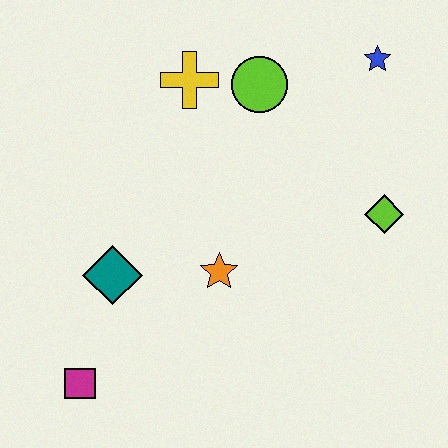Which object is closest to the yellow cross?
The lime circle is closest to the yellow cross.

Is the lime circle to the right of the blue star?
No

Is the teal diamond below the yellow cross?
Yes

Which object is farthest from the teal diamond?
The blue star is farthest from the teal diamond.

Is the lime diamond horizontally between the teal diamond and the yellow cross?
No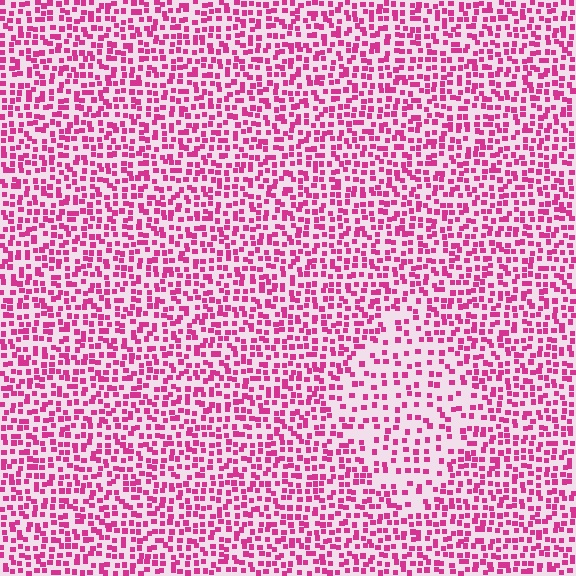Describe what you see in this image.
The image contains small magenta elements arranged at two different densities. A diamond-shaped region is visible where the elements are less densely packed than the surrounding area.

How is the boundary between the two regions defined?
The boundary is defined by a change in element density (approximately 1.8x ratio). All elements are the same color, size, and shape.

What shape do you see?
I see a diamond.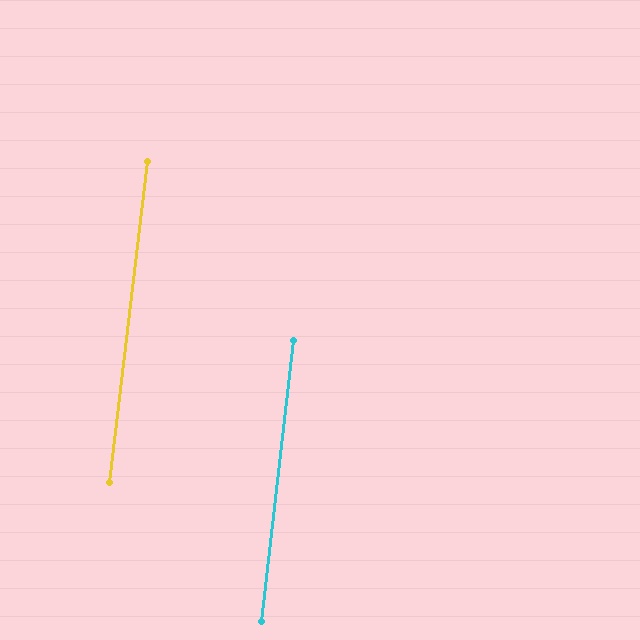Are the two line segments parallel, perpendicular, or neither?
Parallel — their directions differ by only 0.1°.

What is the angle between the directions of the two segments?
Approximately 0 degrees.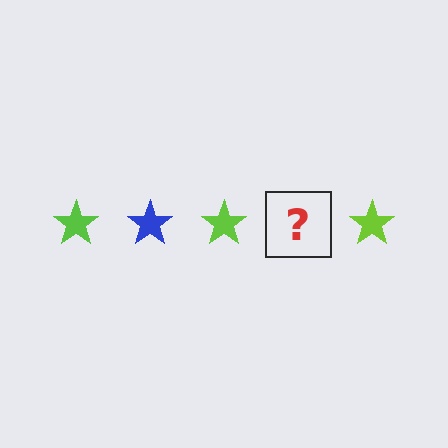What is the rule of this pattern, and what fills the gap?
The rule is that the pattern cycles through lime, blue stars. The gap should be filled with a blue star.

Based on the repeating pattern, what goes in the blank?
The blank should be a blue star.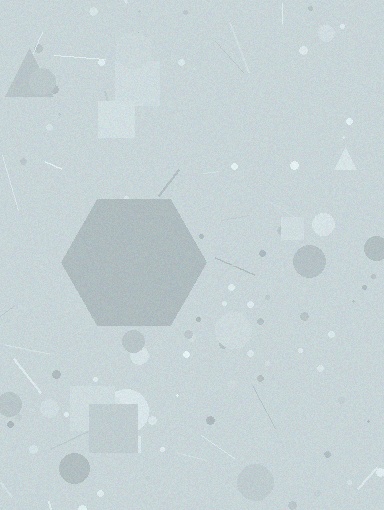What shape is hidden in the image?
A hexagon is hidden in the image.